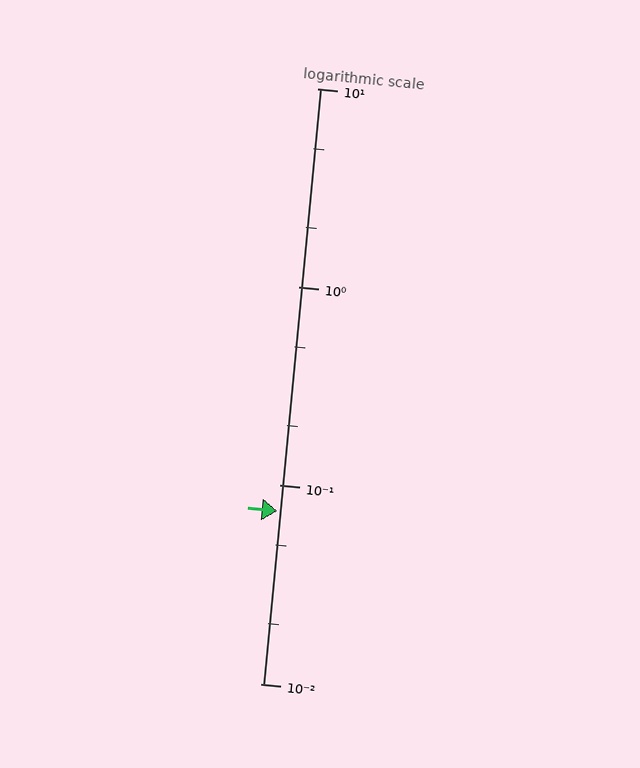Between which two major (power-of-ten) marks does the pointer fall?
The pointer is between 0.01 and 0.1.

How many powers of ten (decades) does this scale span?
The scale spans 3 decades, from 0.01 to 10.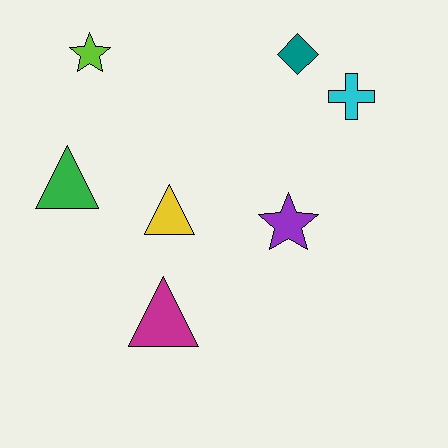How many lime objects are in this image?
There is 1 lime object.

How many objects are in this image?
There are 7 objects.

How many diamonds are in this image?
There is 1 diamond.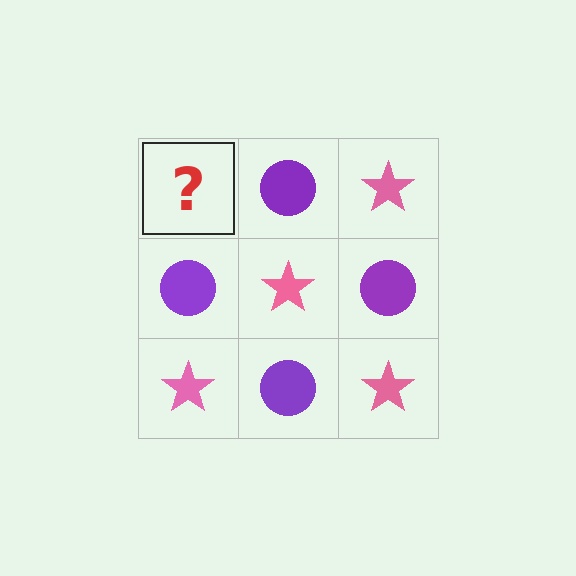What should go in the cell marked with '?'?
The missing cell should contain a pink star.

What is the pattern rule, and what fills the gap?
The rule is that it alternates pink star and purple circle in a checkerboard pattern. The gap should be filled with a pink star.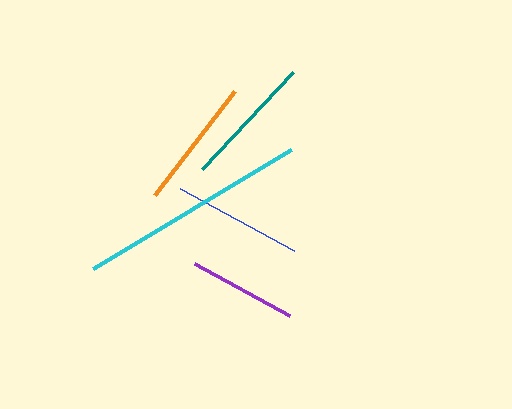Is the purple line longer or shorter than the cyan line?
The cyan line is longer than the purple line.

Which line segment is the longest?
The cyan line is the longest at approximately 231 pixels.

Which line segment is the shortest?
The purple line is the shortest at approximately 108 pixels.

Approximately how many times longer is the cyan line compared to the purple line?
The cyan line is approximately 2.1 times the length of the purple line.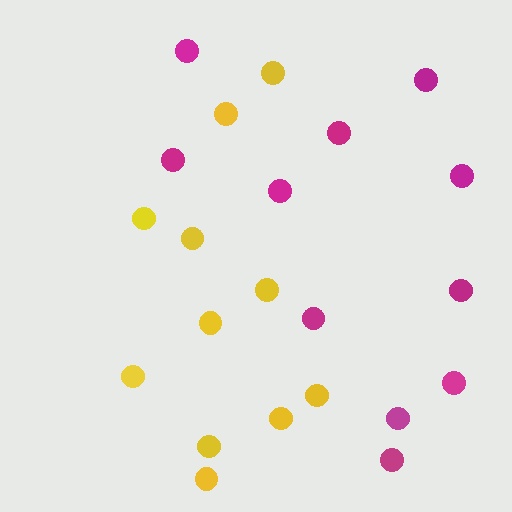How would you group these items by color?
There are 2 groups: one group of yellow circles (11) and one group of magenta circles (11).